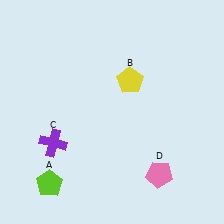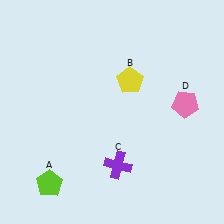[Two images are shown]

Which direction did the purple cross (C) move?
The purple cross (C) moved right.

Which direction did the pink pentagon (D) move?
The pink pentagon (D) moved up.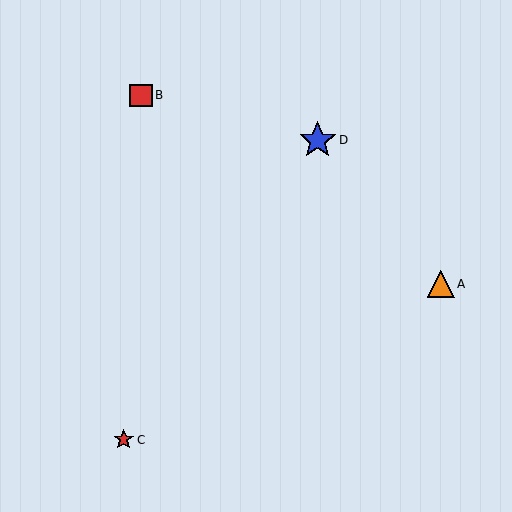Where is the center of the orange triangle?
The center of the orange triangle is at (441, 284).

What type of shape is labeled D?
Shape D is a blue star.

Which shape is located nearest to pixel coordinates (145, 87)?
The red square (labeled B) at (141, 95) is nearest to that location.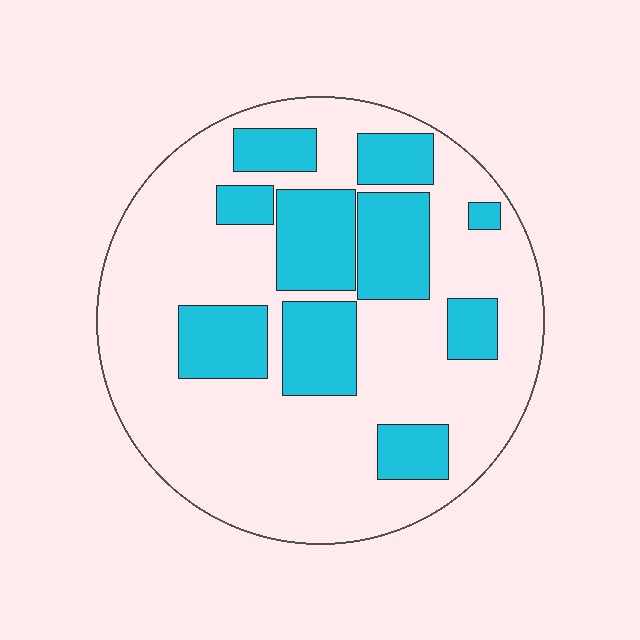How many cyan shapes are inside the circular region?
10.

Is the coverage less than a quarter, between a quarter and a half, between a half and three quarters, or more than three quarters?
Between a quarter and a half.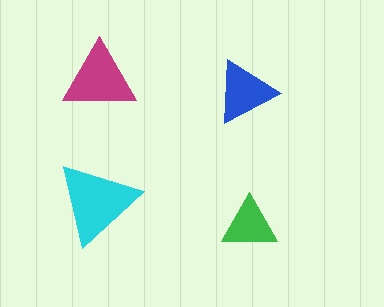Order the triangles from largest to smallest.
the cyan one, the magenta one, the blue one, the green one.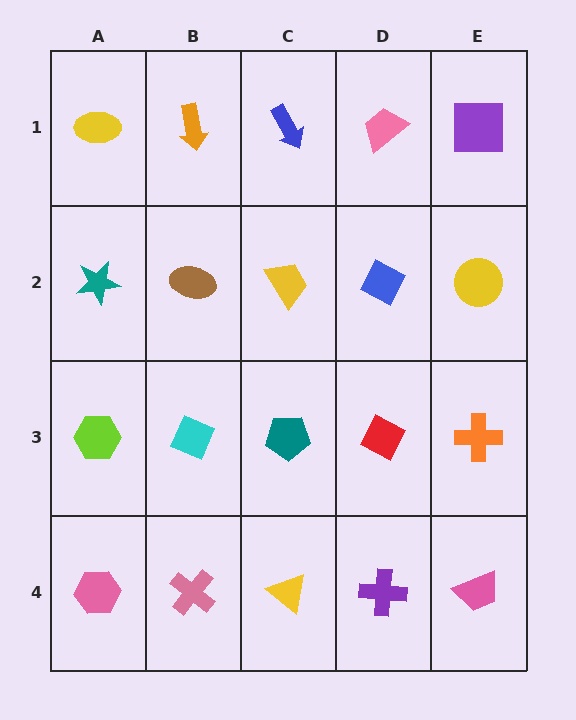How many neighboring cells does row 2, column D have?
4.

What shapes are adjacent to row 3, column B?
A brown ellipse (row 2, column B), a pink cross (row 4, column B), a lime hexagon (row 3, column A), a teal pentagon (row 3, column C).